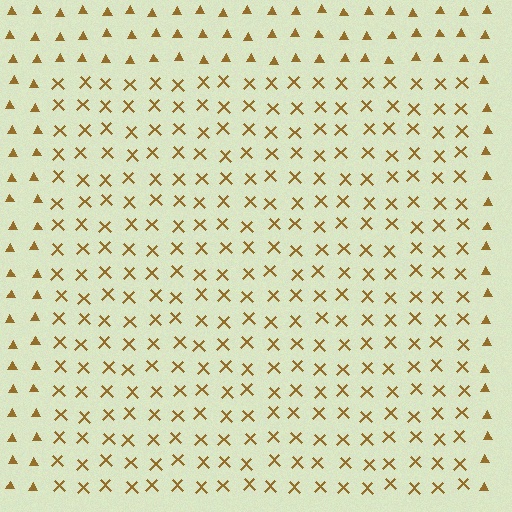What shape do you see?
I see a rectangle.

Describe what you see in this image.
The image is filled with small brown elements arranged in a uniform grid. A rectangle-shaped region contains X marks, while the surrounding area contains triangles. The boundary is defined purely by the change in element shape.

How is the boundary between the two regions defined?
The boundary is defined by a change in element shape: X marks inside vs. triangles outside. All elements share the same color and spacing.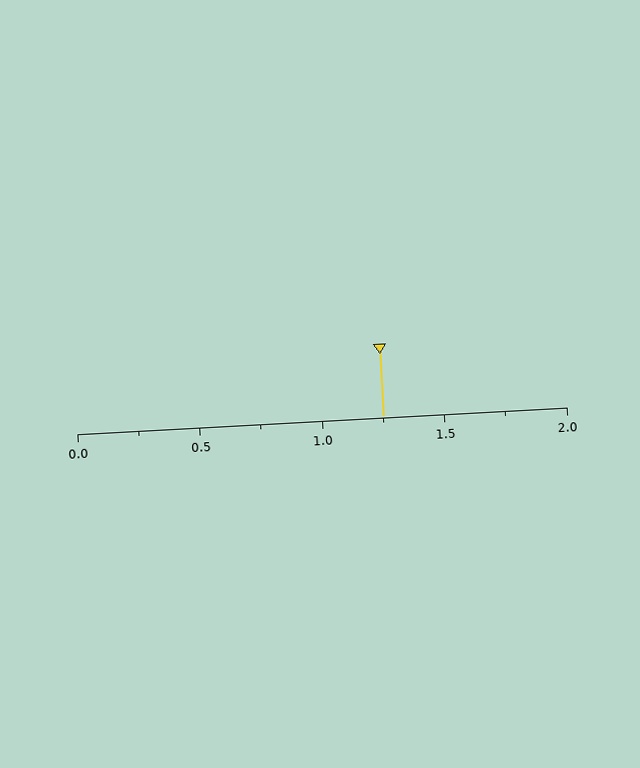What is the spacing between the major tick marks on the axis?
The major ticks are spaced 0.5 apart.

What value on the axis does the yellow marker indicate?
The marker indicates approximately 1.25.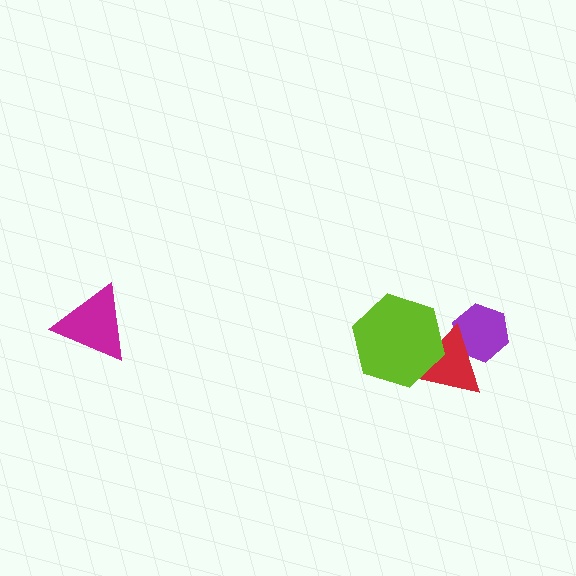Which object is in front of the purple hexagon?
The red triangle is in front of the purple hexagon.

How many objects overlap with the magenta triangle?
0 objects overlap with the magenta triangle.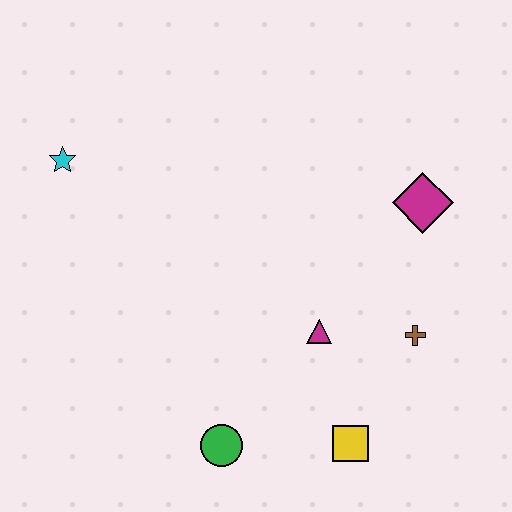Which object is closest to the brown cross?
The magenta triangle is closest to the brown cross.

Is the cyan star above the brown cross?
Yes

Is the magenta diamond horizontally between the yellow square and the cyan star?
No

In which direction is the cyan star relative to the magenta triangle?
The cyan star is to the left of the magenta triangle.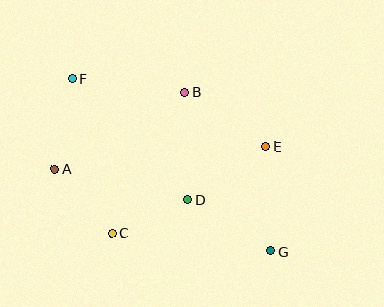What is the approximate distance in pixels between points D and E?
The distance between D and E is approximately 95 pixels.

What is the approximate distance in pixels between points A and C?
The distance between A and C is approximately 86 pixels.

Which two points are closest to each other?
Points C and D are closest to each other.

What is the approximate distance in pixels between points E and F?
The distance between E and F is approximately 205 pixels.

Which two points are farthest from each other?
Points F and G are farthest from each other.